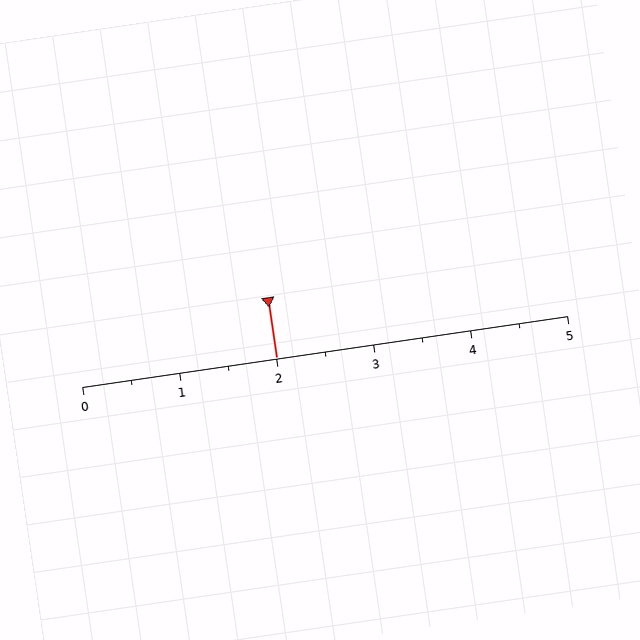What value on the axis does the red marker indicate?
The marker indicates approximately 2.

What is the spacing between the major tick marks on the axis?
The major ticks are spaced 1 apart.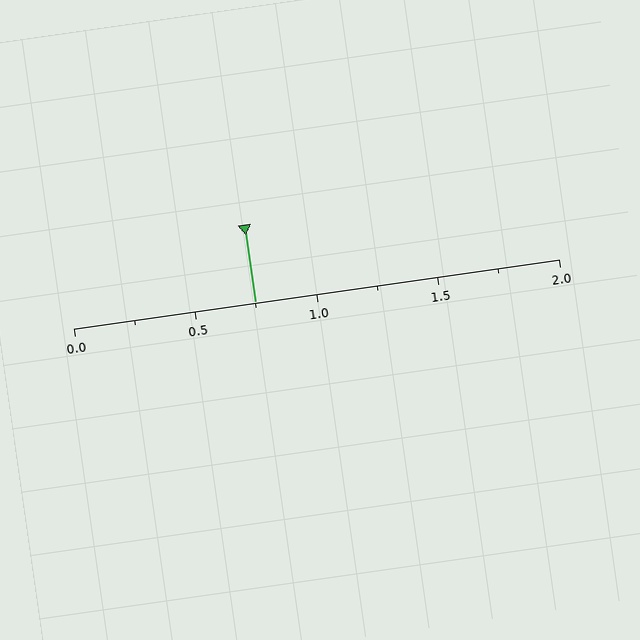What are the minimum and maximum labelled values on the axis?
The axis runs from 0.0 to 2.0.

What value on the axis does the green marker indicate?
The marker indicates approximately 0.75.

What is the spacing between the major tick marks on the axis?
The major ticks are spaced 0.5 apart.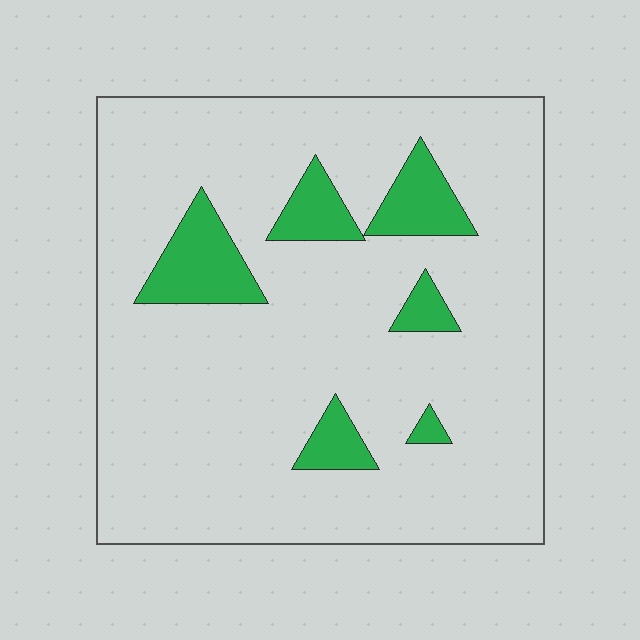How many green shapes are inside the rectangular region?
6.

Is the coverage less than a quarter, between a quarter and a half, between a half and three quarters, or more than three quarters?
Less than a quarter.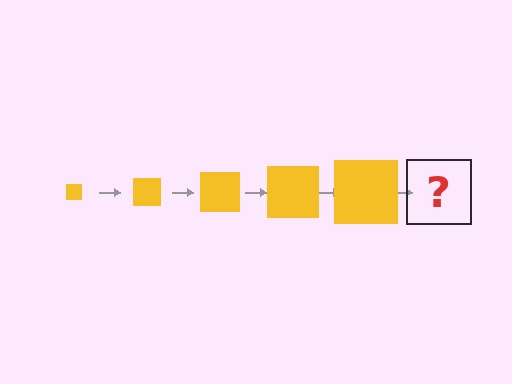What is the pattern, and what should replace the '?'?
The pattern is that the square gets progressively larger each step. The '?' should be a yellow square, larger than the previous one.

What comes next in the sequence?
The next element should be a yellow square, larger than the previous one.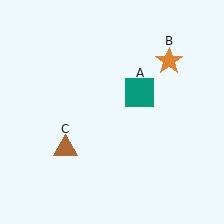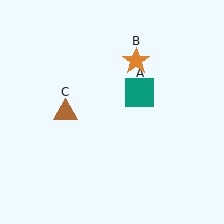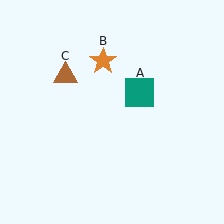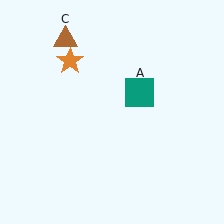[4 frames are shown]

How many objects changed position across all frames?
2 objects changed position: orange star (object B), brown triangle (object C).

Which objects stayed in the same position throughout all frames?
Teal square (object A) remained stationary.